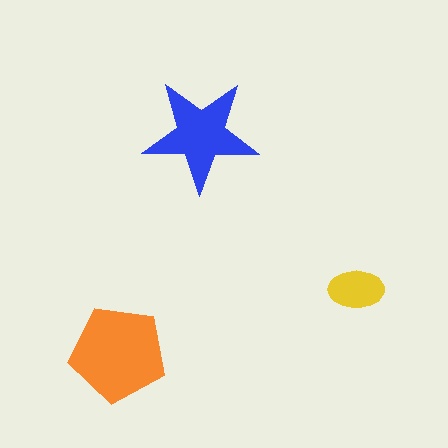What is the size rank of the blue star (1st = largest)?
2nd.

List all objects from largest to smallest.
The orange pentagon, the blue star, the yellow ellipse.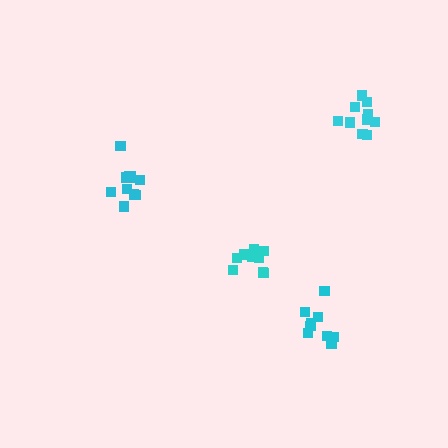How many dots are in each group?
Group 1: 10 dots, Group 2: 9 dots, Group 3: 11 dots, Group 4: 9 dots (39 total).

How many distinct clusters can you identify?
There are 4 distinct clusters.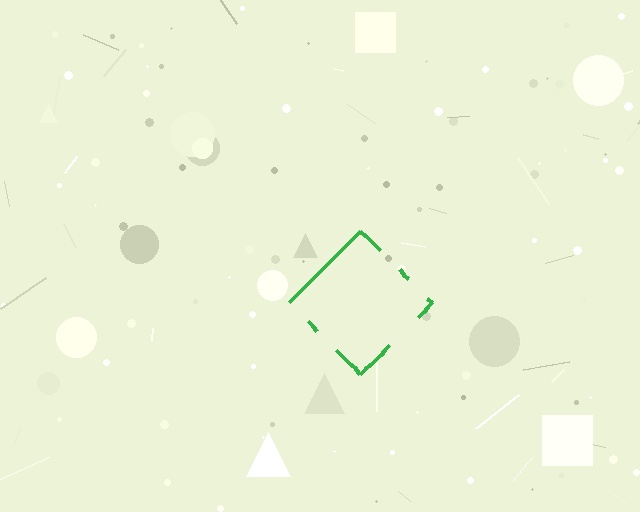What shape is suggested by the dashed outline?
The dashed outline suggests a diamond.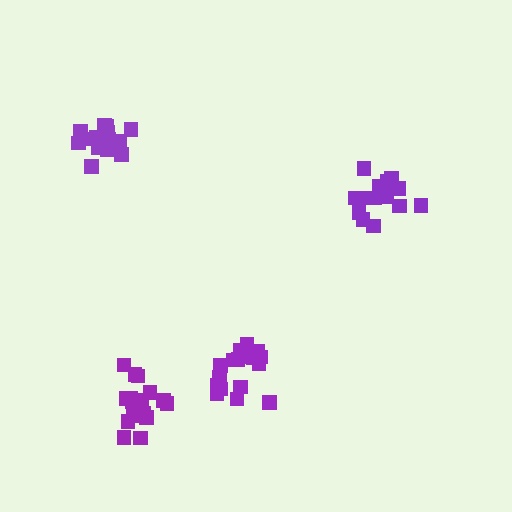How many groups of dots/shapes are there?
There are 4 groups.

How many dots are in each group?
Group 1: 16 dots, Group 2: 17 dots, Group 3: 18 dots, Group 4: 16 dots (67 total).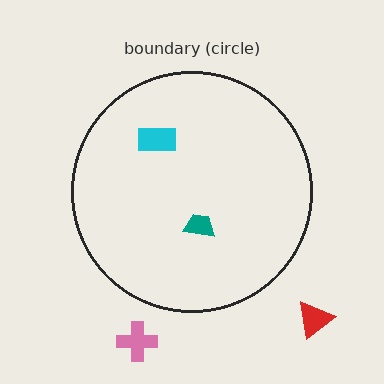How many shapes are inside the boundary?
2 inside, 2 outside.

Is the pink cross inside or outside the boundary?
Outside.